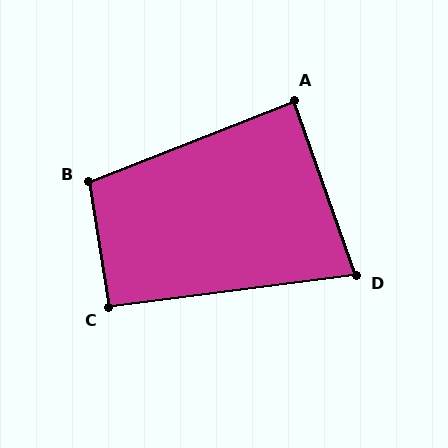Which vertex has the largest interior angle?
B, at approximately 102 degrees.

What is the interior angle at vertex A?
Approximately 88 degrees (approximately right).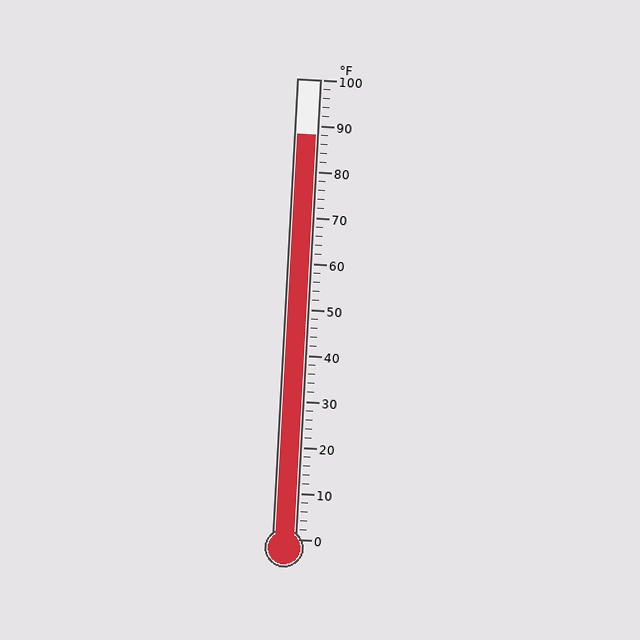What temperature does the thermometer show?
The thermometer shows approximately 88°F.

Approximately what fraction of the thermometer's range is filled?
The thermometer is filled to approximately 90% of its range.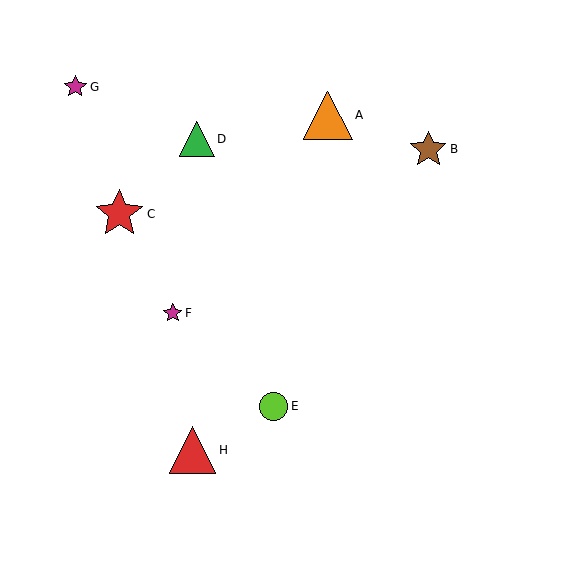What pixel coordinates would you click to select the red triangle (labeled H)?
Click at (193, 450) to select the red triangle H.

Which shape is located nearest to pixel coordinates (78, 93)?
The magenta star (labeled G) at (75, 87) is nearest to that location.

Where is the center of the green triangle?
The center of the green triangle is at (197, 139).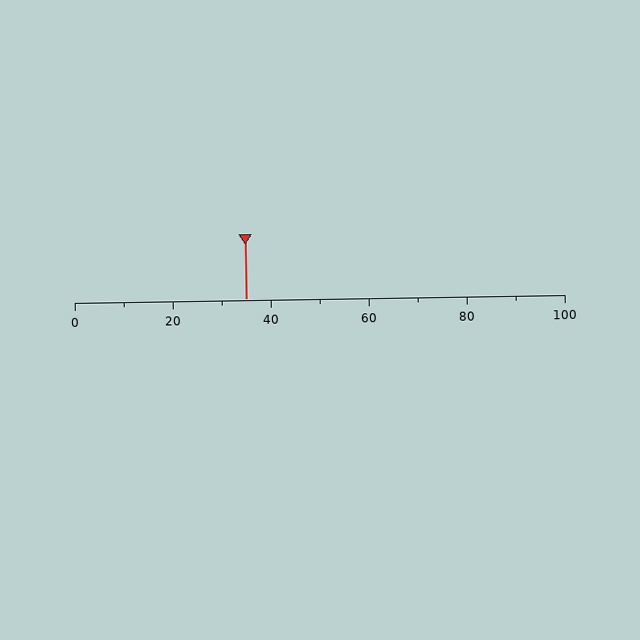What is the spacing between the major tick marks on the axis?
The major ticks are spaced 20 apart.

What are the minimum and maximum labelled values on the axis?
The axis runs from 0 to 100.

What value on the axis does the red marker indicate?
The marker indicates approximately 35.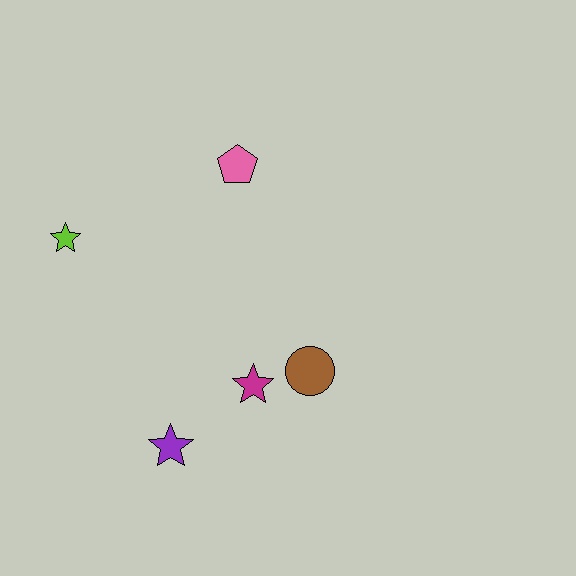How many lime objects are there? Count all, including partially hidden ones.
There is 1 lime object.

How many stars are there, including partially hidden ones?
There are 3 stars.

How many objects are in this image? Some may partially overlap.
There are 5 objects.